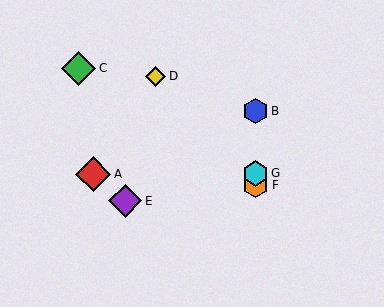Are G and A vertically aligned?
No, G is at x≈255 and A is at x≈93.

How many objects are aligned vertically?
3 objects (B, F, G) are aligned vertically.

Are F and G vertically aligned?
Yes, both are at x≈255.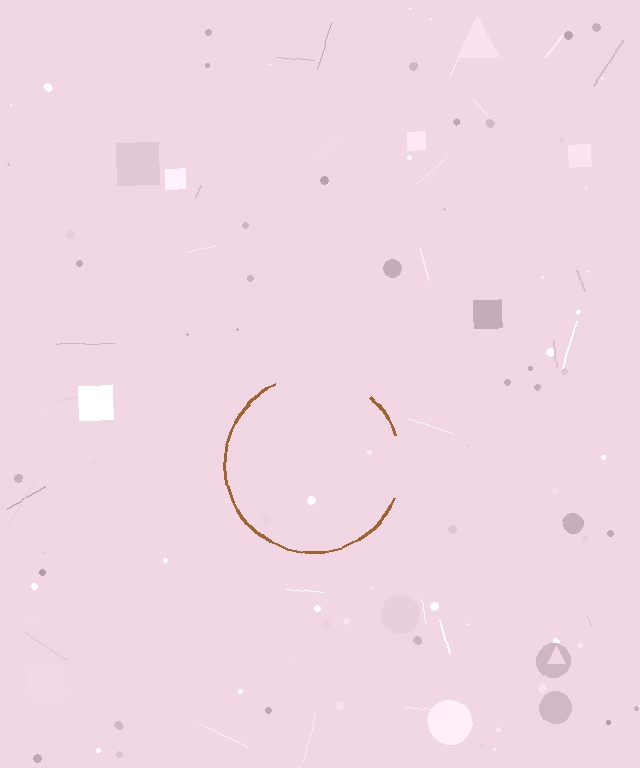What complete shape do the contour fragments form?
The contour fragments form a circle.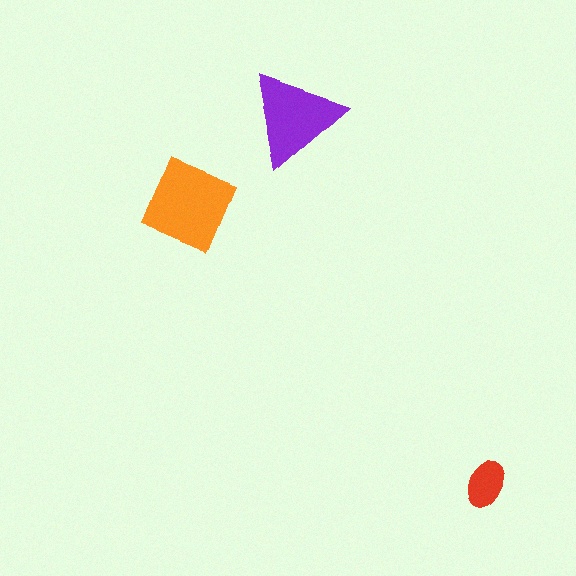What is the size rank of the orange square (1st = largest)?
1st.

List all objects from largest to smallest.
The orange square, the purple triangle, the red ellipse.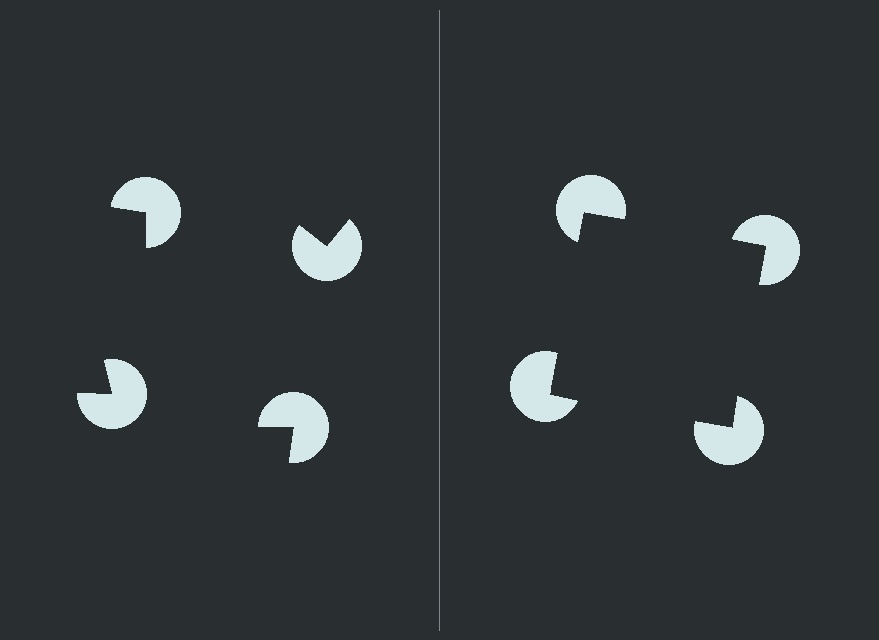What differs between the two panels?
The pac-man discs are positioned identically on both sides; only the wedge orientations differ. On the right they align to a square; on the left they are misaligned.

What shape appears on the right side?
An illusory square.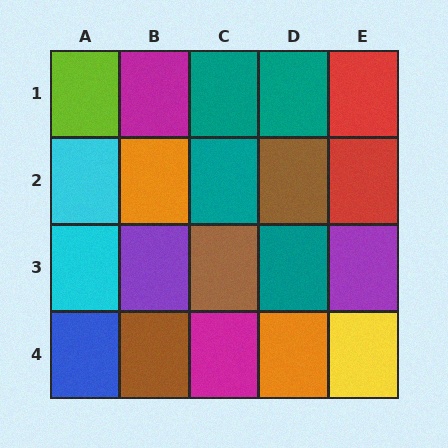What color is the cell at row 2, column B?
Orange.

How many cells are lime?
1 cell is lime.